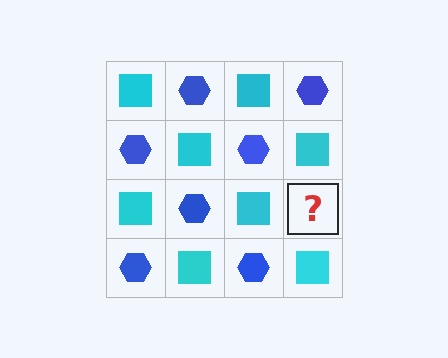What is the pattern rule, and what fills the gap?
The rule is that it alternates cyan square and blue hexagon in a checkerboard pattern. The gap should be filled with a blue hexagon.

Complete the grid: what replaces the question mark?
The question mark should be replaced with a blue hexagon.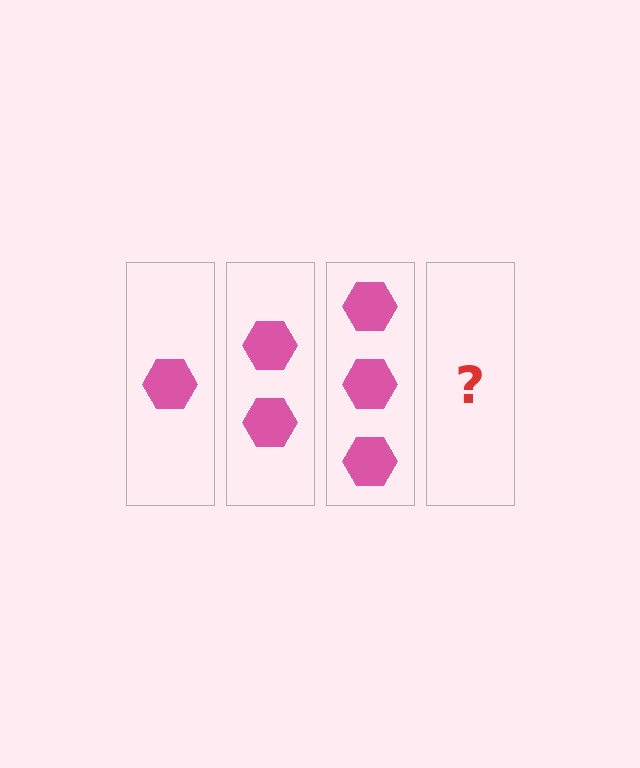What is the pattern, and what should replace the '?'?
The pattern is that each step adds one more hexagon. The '?' should be 4 hexagons.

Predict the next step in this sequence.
The next step is 4 hexagons.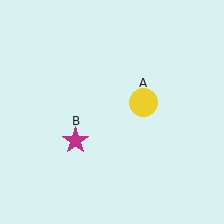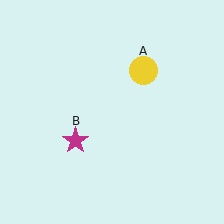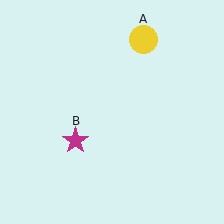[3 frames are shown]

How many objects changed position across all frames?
1 object changed position: yellow circle (object A).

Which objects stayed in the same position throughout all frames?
Magenta star (object B) remained stationary.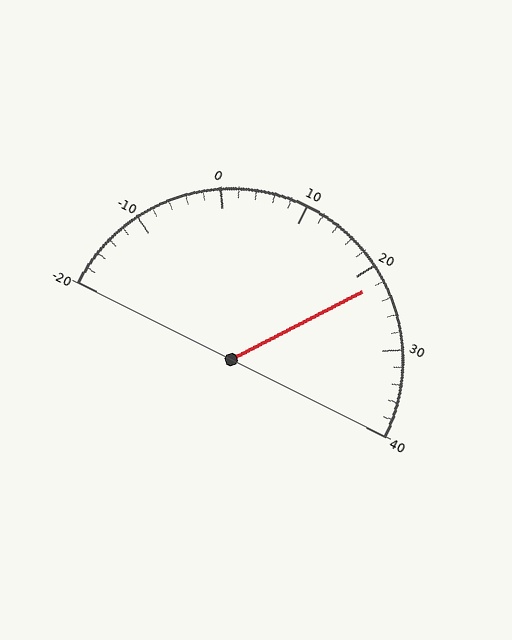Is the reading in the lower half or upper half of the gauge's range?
The reading is in the upper half of the range (-20 to 40).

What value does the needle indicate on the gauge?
The needle indicates approximately 22.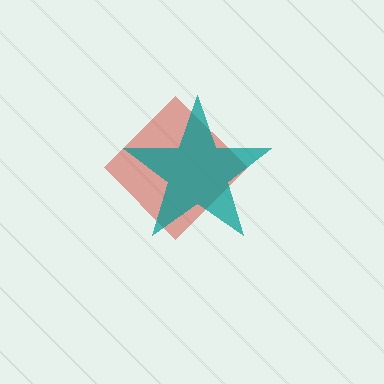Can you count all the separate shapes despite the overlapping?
Yes, there are 2 separate shapes.